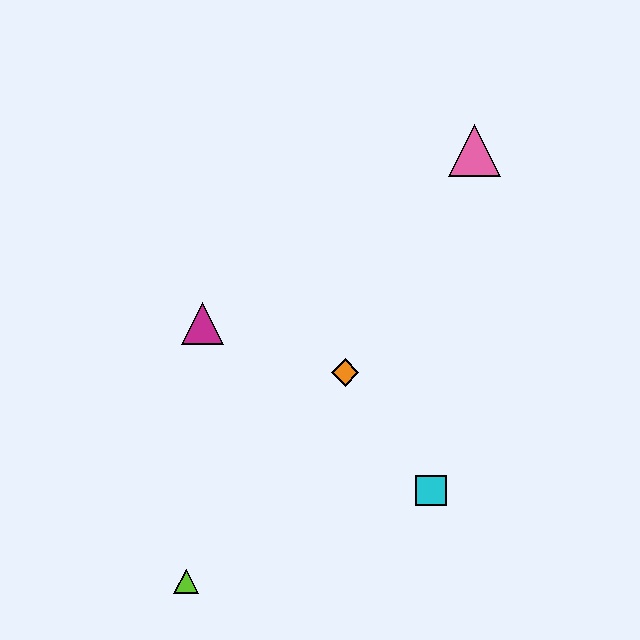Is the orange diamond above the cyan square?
Yes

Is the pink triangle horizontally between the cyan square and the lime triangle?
No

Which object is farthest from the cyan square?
The pink triangle is farthest from the cyan square.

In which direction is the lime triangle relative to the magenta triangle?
The lime triangle is below the magenta triangle.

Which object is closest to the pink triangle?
The orange diamond is closest to the pink triangle.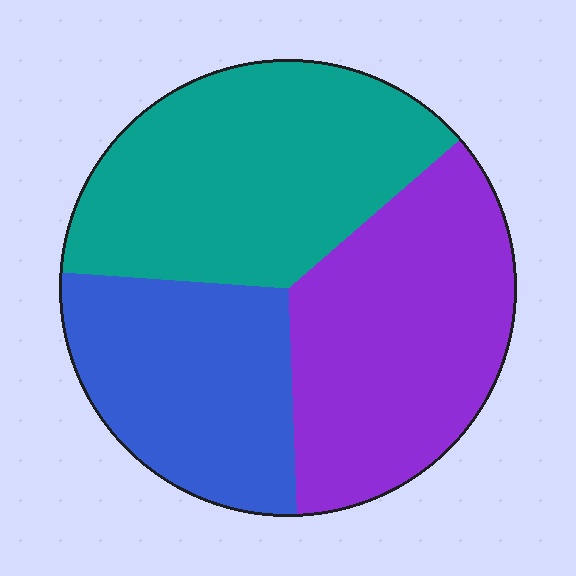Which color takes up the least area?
Blue, at roughly 25%.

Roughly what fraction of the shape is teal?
Teal takes up about three eighths (3/8) of the shape.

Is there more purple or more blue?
Purple.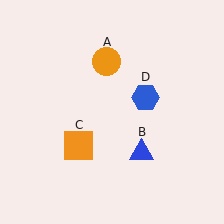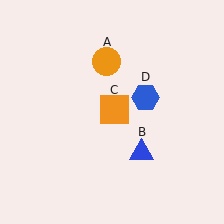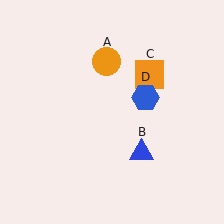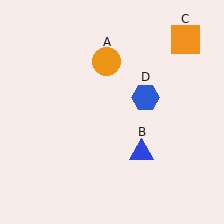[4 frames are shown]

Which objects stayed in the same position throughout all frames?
Orange circle (object A) and blue triangle (object B) and blue hexagon (object D) remained stationary.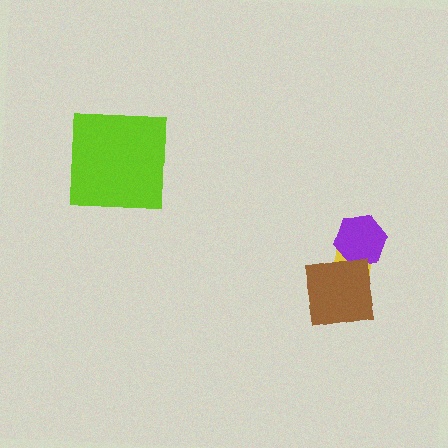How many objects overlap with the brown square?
2 objects overlap with the brown square.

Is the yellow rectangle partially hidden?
Yes, it is partially covered by another shape.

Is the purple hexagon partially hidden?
Yes, it is partially covered by another shape.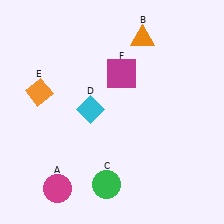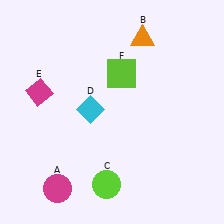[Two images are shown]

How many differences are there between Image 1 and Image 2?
There are 3 differences between the two images.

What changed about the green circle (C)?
In Image 1, C is green. In Image 2, it changed to lime.